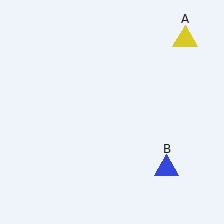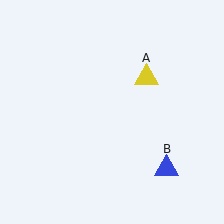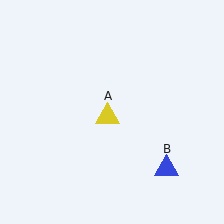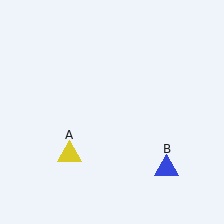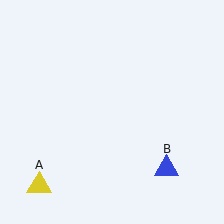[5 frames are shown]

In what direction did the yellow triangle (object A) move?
The yellow triangle (object A) moved down and to the left.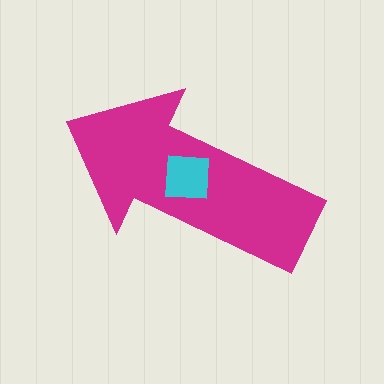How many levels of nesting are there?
2.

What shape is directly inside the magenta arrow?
The cyan square.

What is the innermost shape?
The cyan square.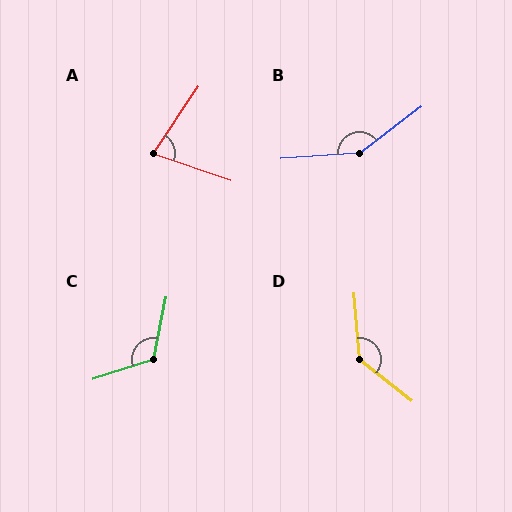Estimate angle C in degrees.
Approximately 119 degrees.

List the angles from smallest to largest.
A (75°), C (119°), D (133°), B (147°).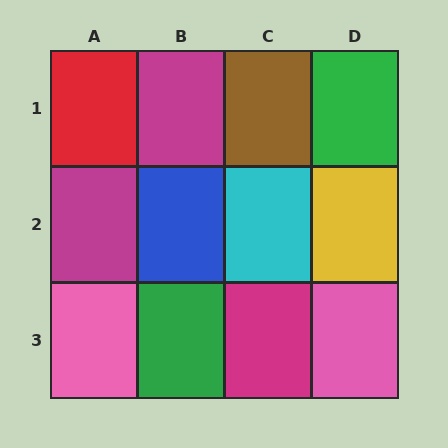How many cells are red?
1 cell is red.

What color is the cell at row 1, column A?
Red.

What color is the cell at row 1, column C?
Brown.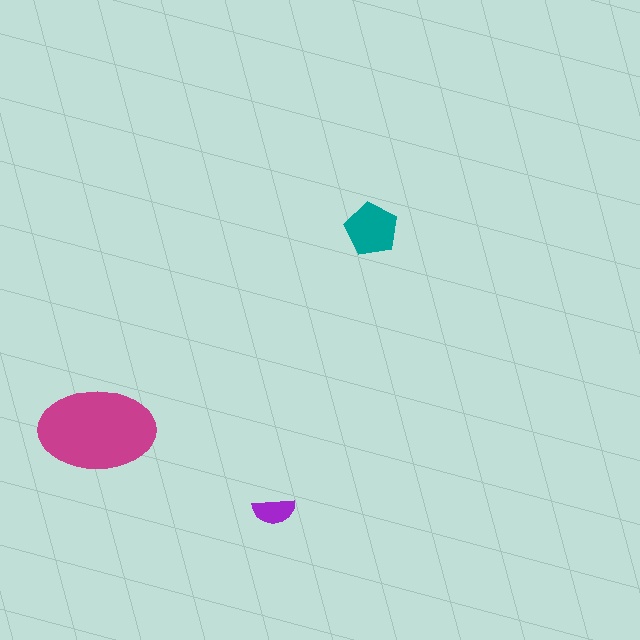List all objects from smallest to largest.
The purple semicircle, the teal pentagon, the magenta ellipse.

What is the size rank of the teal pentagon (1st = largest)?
2nd.